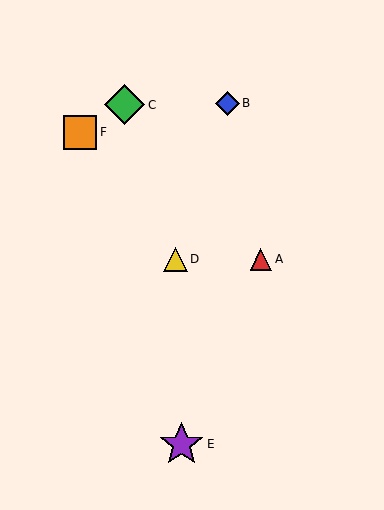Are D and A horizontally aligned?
Yes, both are at y≈259.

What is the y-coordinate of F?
Object F is at y≈132.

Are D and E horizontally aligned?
No, D is at y≈259 and E is at y≈444.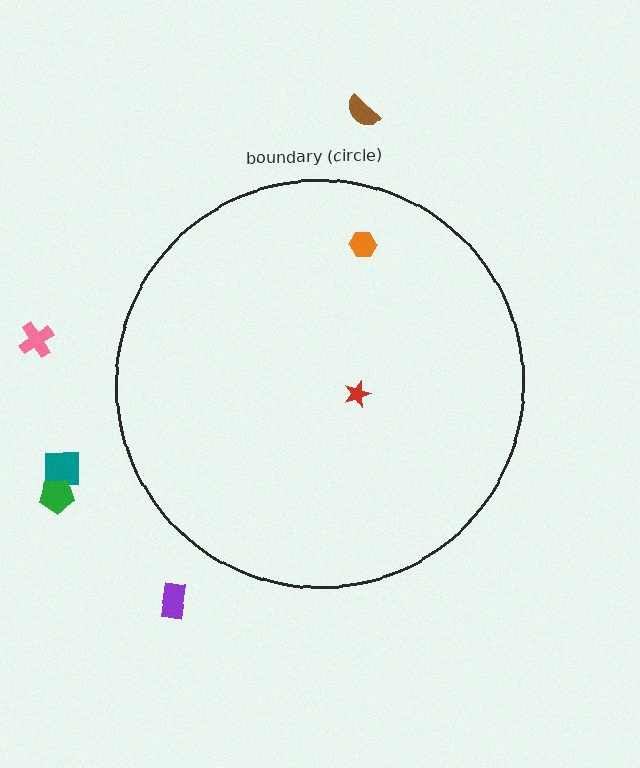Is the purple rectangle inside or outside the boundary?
Outside.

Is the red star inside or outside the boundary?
Inside.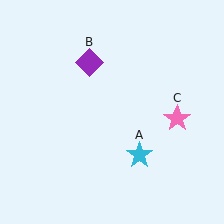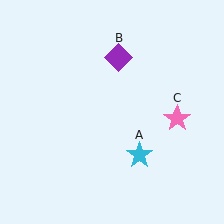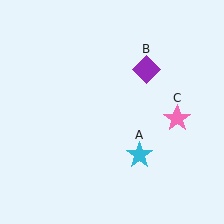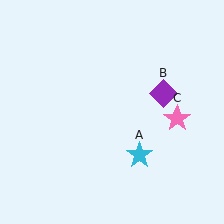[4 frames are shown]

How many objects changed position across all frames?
1 object changed position: purple diamond (object B).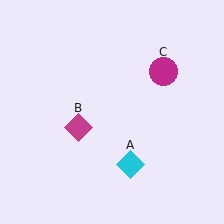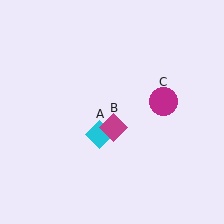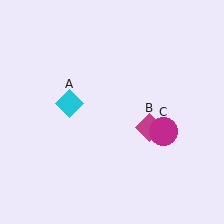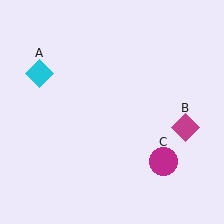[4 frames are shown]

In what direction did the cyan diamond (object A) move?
The cyan diamond (object A) moved up and to the left.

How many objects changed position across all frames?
3 objects changed position: cyan diamond (object A), magenta diamond (object B), magenta circle (object C).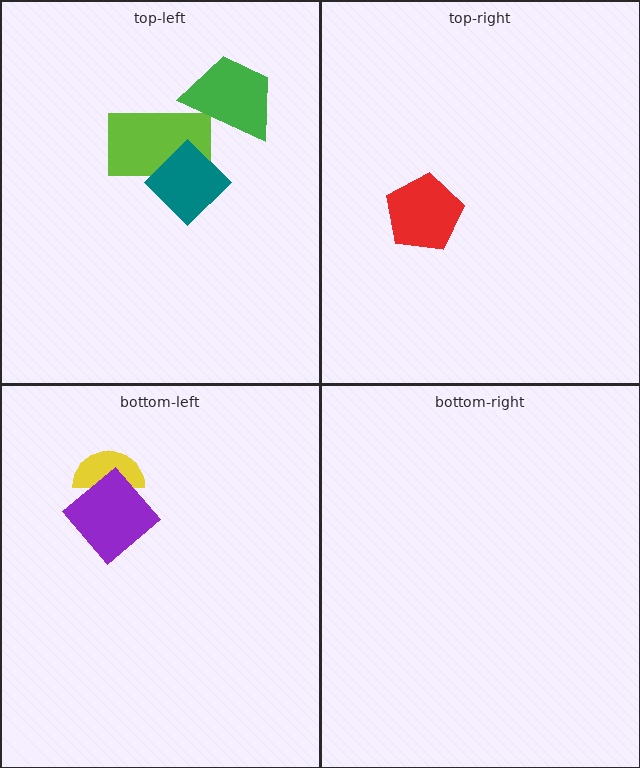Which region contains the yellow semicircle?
The bottom-left region.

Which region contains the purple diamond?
The bottom-left region.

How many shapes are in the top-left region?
3.